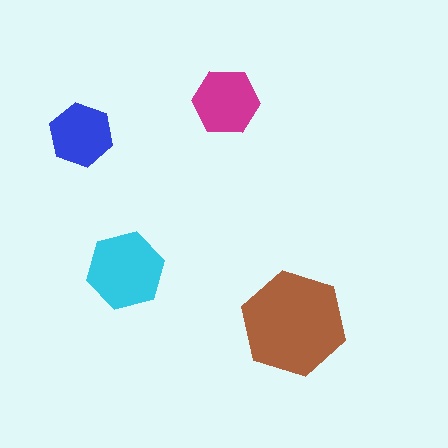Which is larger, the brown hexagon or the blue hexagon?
The brown one.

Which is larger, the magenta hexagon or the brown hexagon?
The brown one.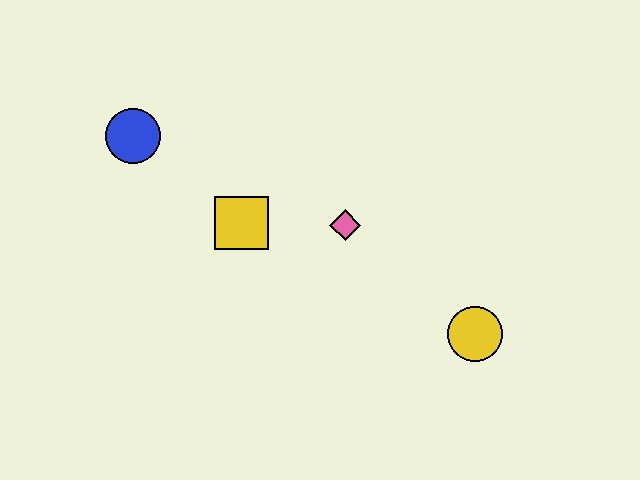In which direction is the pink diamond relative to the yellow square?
The pink diamond is to the right of the yellow square.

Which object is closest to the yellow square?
The pink diamond is closest to the yellow square.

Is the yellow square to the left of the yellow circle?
Yes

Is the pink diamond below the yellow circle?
No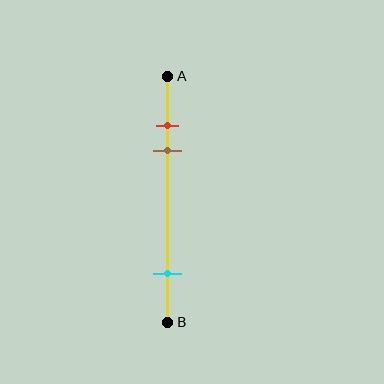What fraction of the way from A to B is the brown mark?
The brown mark is approximately 30% (0.3) of the way from A to B.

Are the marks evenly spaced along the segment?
No, the marks are not evenly spaced.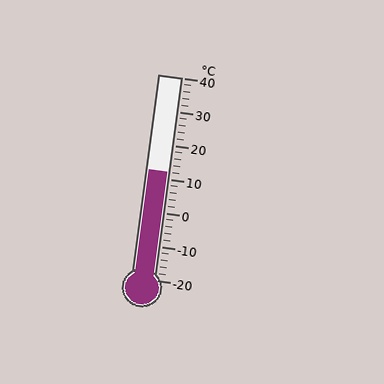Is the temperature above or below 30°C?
The temperature is below 30°C.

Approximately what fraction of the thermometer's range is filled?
The thermometer is filled to approximately 55% of its range.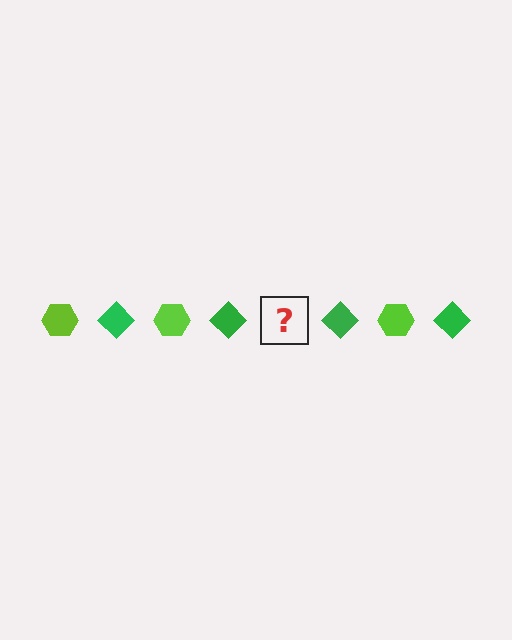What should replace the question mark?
The question mark should be replaced with a lime hexagon.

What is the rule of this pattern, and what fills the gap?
The rule is that the pattern alternates between lime hexagon and green diamond. The gap should be filled with a lime hexagon.